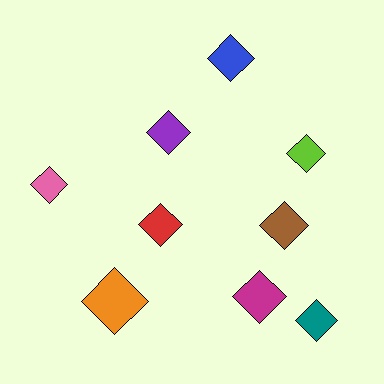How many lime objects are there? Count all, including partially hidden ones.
There is 1 lime object.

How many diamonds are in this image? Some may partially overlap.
There are 9 diamonds.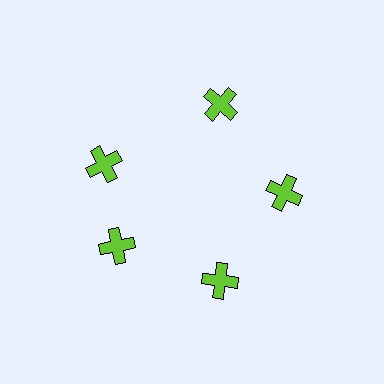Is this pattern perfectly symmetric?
No. The 5 lime crosses are arranged in a ring, but one element near the 10 o'clock position is rotated out of alignment along the ring, breaking the 5-fold rotational symmetry.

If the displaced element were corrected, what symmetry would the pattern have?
It would have 5-fold rotational symmetry — the pattern would map onto itself every 72 degrees.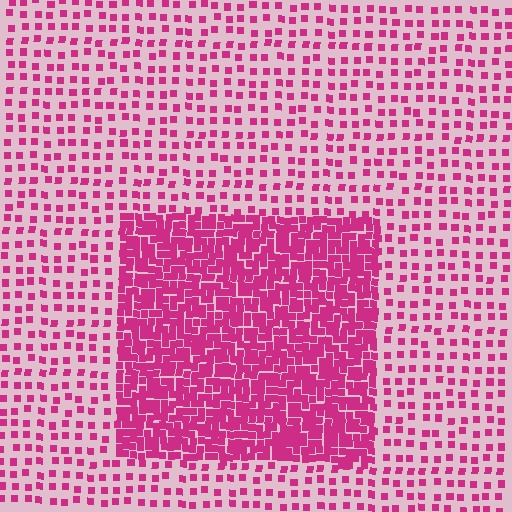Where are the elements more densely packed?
The elements are more densely packed inside the rectangle boundary.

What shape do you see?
I see a rectangle.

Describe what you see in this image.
The image contains small magenta elements arranged at two different densities. A rectangle-shaped region is visible where the elements are more densely packed than the surrounding area.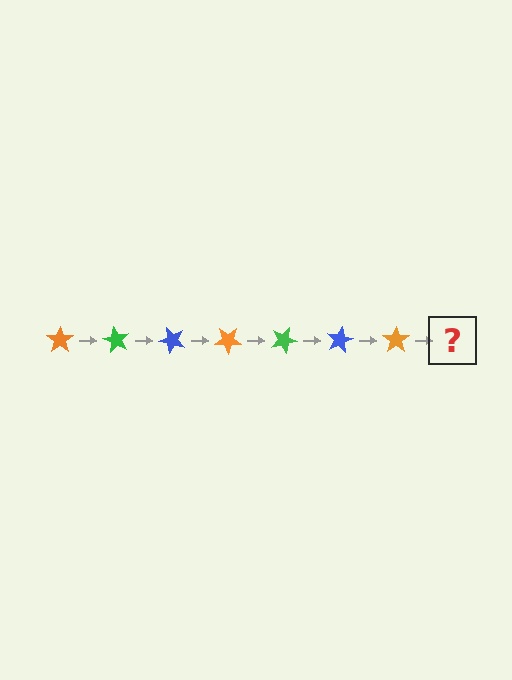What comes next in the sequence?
The next element should be a green star, rotated 420 degrees from the start.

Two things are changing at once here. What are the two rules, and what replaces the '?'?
The two rules are that it rotates 60 degrees each step and the color cycles through orange, green, and blue. The '?' should be a green star, rotated 420 degrees from the start.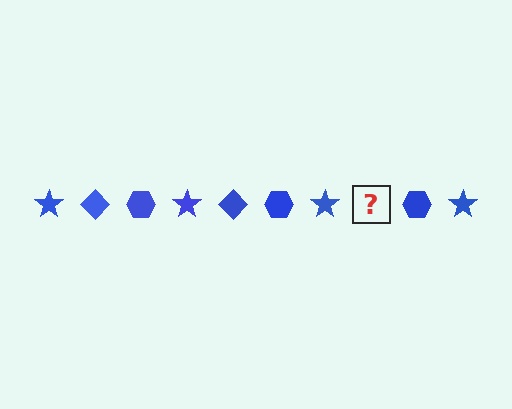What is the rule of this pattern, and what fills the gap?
The rule is that the pattern cycles through star, diamond, hexagon shapes in blue. The gap should be filled with a blue diamond.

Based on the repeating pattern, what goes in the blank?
The blank should be a blue diamond.